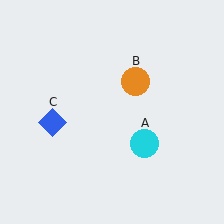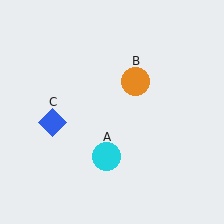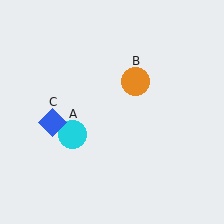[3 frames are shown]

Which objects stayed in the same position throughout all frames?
Orange circle (object B) and blue diamond (object C) remained stationary.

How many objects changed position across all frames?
1 object changed position: cyan circle (object A).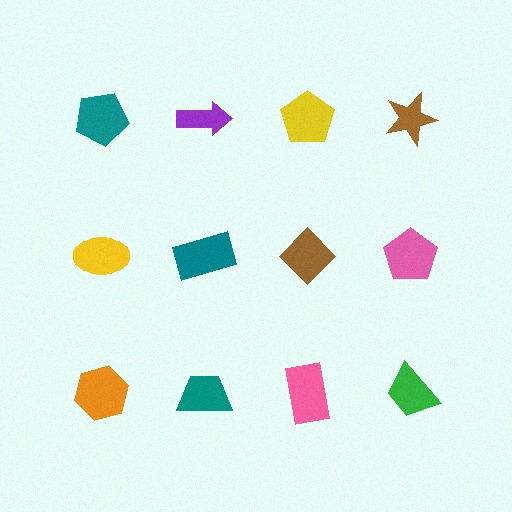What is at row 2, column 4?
A pink pentagon.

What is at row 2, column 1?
A yellow ellipse.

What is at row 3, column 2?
A teal trapezoid.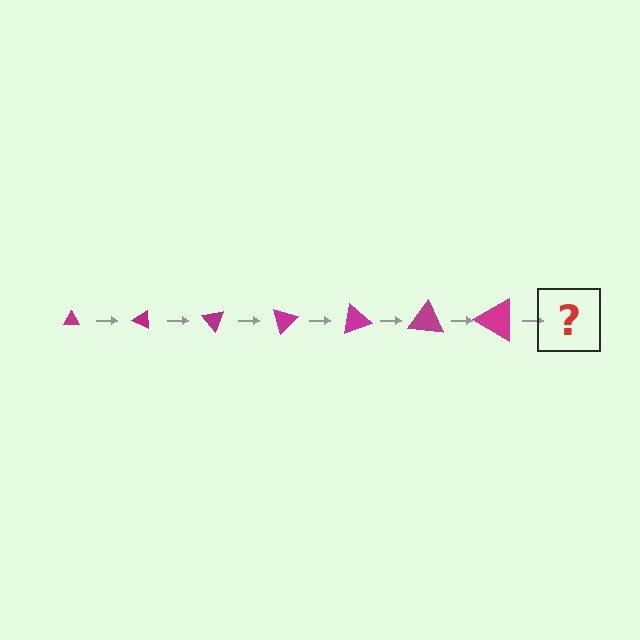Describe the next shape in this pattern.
It should be a triangle, larger than the previous one and rotated 175 degrees from the start.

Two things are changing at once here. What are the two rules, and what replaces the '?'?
The two rules are that the triangle grows larger each step and it rotates 25 degrees each step. The '?' should be a triangle, larger than the previous one and rotated 175 degrees from the start.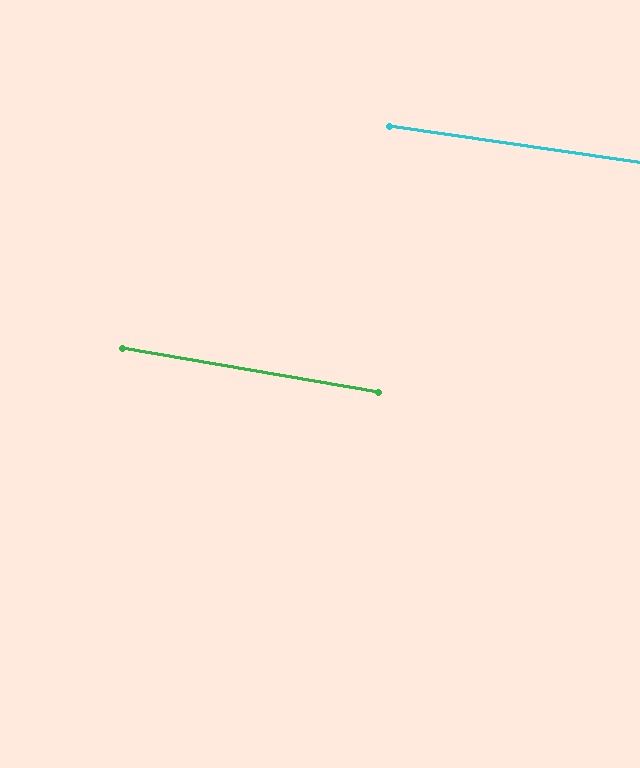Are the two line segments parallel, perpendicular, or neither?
Parallel — their directions differ by only 1.5°.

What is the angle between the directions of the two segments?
Approximately 1 degree.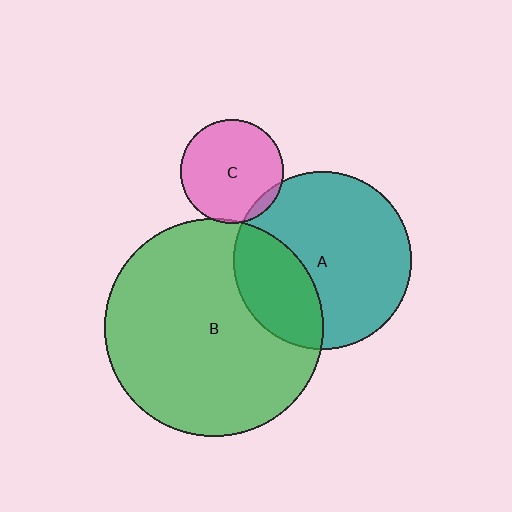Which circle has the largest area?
Circle B (green).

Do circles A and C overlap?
Yes.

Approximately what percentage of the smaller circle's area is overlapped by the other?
Approximately 5%.